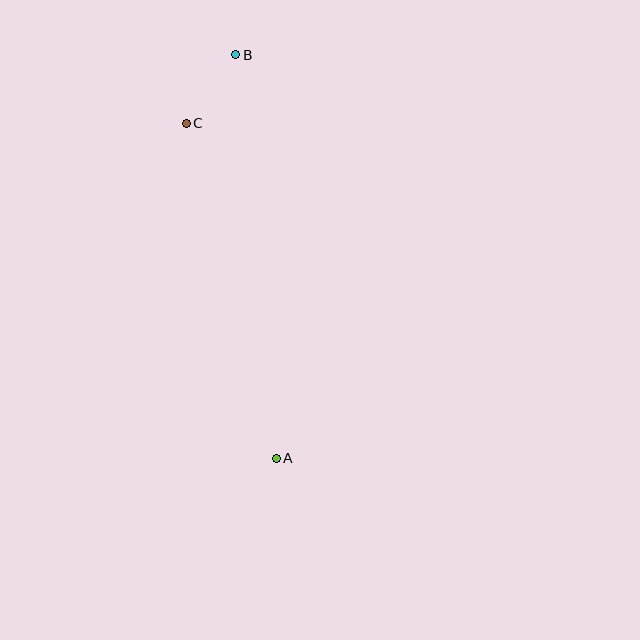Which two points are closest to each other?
Points B and C are closest to each other.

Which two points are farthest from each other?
Points A and B are farthest from each other.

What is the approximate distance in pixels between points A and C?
The distance between A and C is approximately 347 pixels.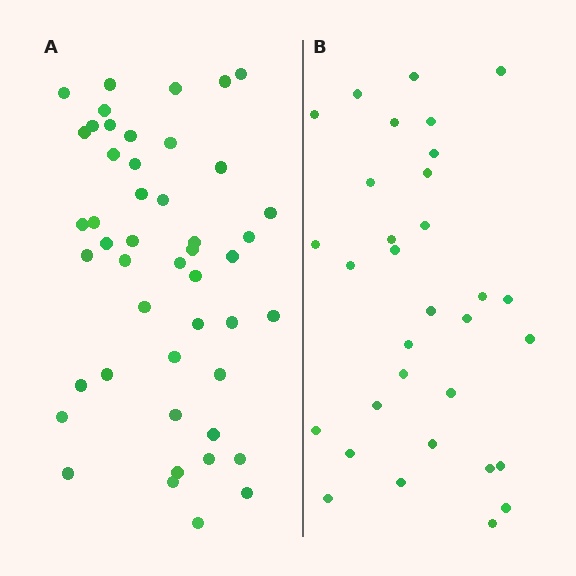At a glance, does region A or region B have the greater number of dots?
Region A (the left region) has more dots.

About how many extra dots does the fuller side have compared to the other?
Region A has approximately 15 more dots than region B.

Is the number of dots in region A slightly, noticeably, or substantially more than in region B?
Region A has substantially more. The ratio is roughly 1.5 to 1.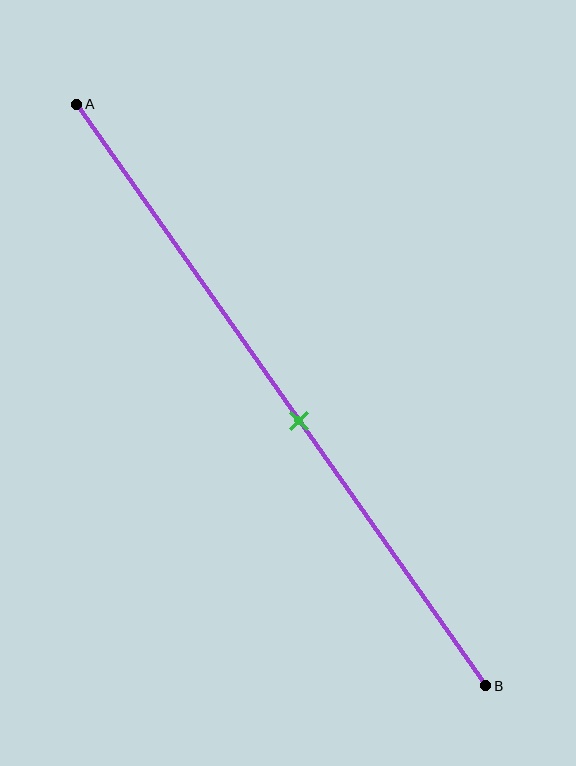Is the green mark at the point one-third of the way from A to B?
No, the mark is at about 55% from A, not at the 33% one-third point.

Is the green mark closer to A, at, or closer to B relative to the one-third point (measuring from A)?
The green mark is closer to point B than the one-third point of segment AB.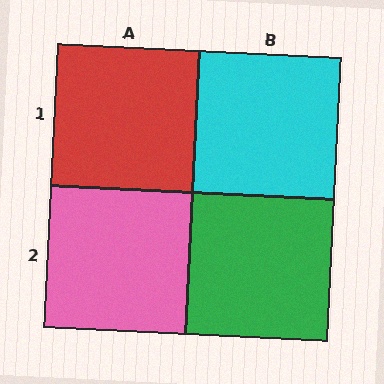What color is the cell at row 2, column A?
Pink.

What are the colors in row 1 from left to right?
Red, cyan.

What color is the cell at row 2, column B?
Green.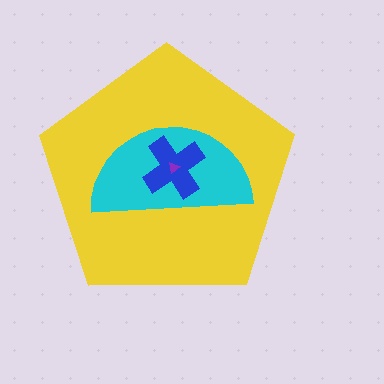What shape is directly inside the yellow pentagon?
The cyan semicircle.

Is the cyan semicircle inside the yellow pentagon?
Yes.